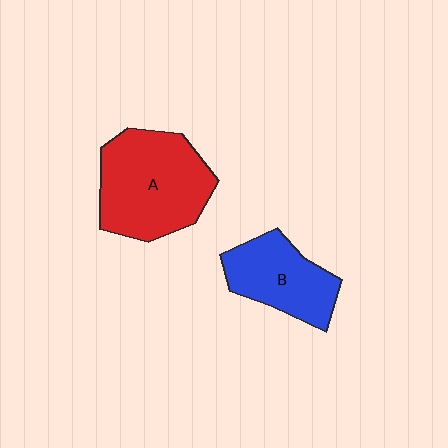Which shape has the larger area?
Shape A (red).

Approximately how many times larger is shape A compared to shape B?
Approximately 1.5 times.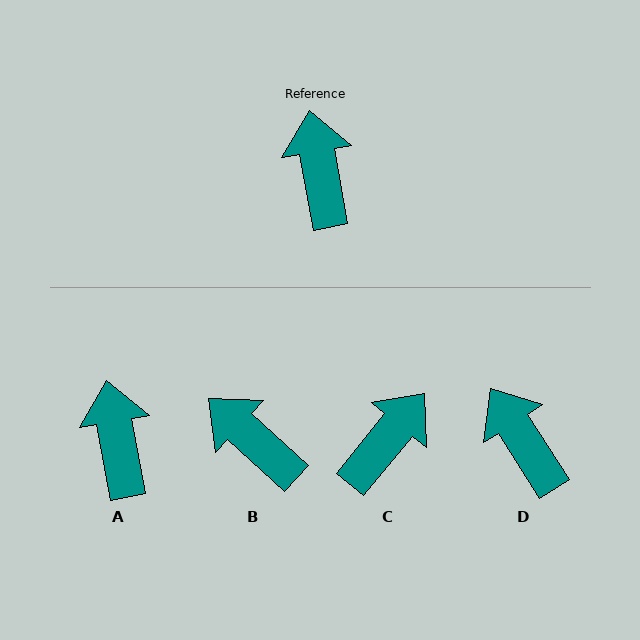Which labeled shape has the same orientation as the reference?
A.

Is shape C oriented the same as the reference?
No, it is off by about 50 degrees.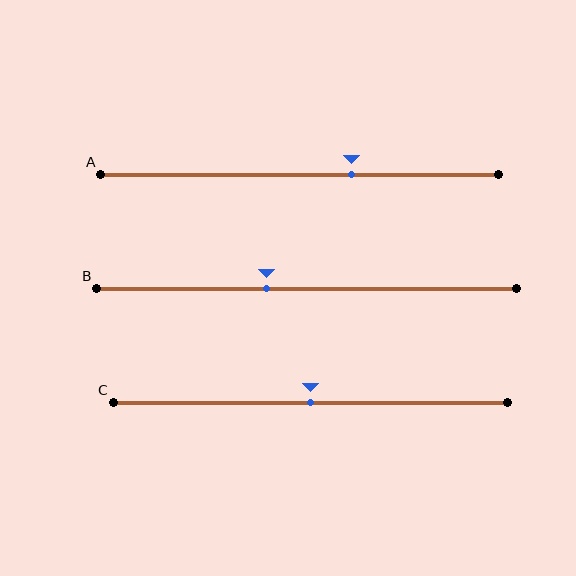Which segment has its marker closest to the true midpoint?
Segment C has its marker closest to the true midpoint.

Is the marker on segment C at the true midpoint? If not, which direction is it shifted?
Yes, the marker on segment C is at the true midpoint.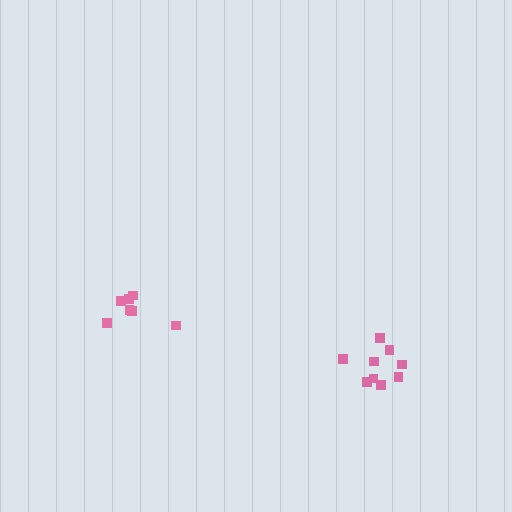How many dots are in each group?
Group 1: 7 dots, Group 2: 9 dots (16 total).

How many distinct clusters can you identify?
There are 2 distinct clusters.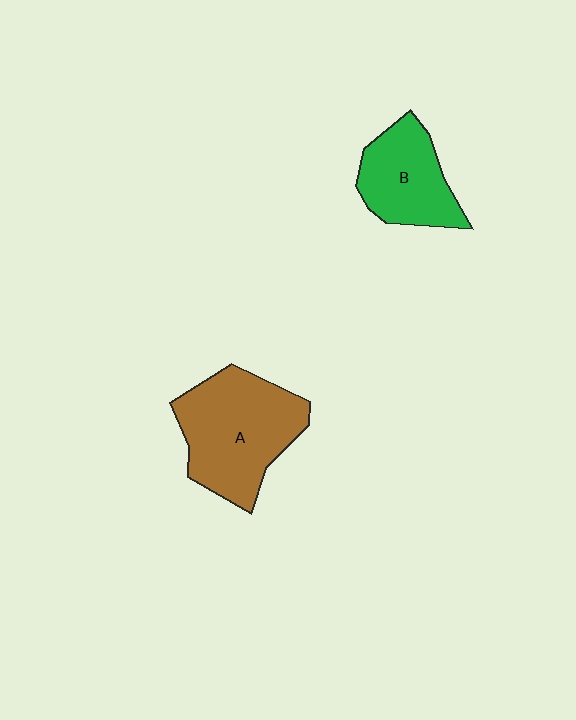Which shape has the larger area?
Shape A (brown).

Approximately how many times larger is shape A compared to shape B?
Approximately 1.5 times.